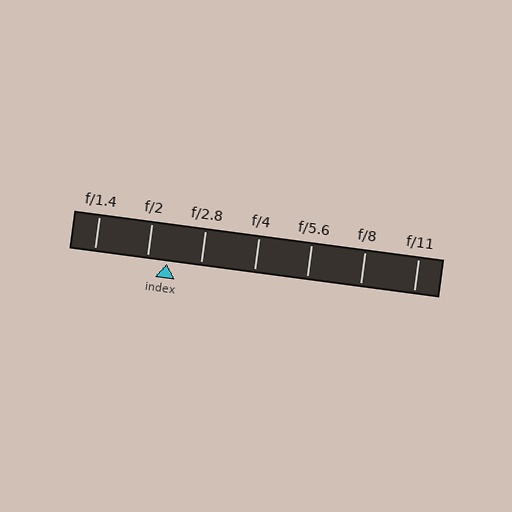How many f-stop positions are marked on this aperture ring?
There are 7 f-stop positions marked.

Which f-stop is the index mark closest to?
The index mark is closest to f/2.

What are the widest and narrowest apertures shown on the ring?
The widest aperture shown is f/1.4 and the narrowest is f/11.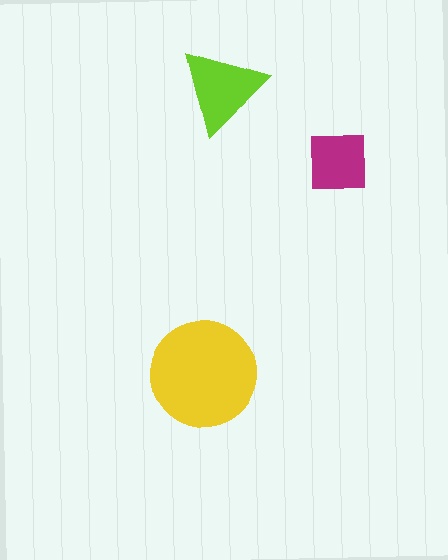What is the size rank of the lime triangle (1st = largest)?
2nd.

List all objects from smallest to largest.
The magenta square, the lime triangle, the yellow circle.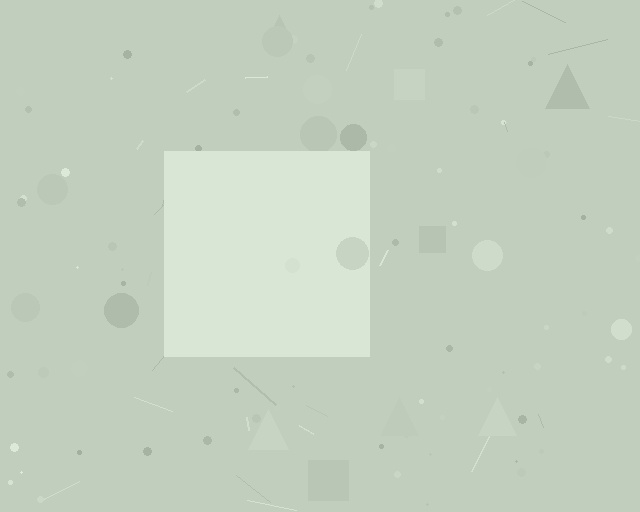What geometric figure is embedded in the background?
A square is embedded in the background.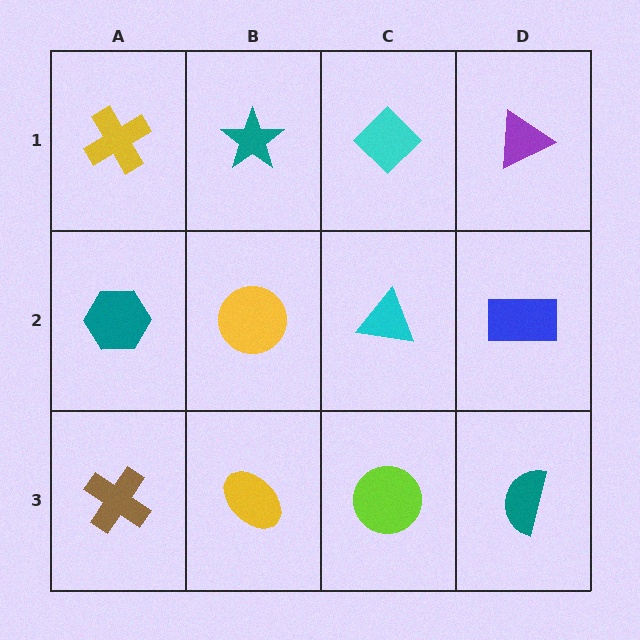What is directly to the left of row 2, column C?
A yellow circle.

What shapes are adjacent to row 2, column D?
A purple triangle (row 1, column D), a teal semicircle (row 3, column D), a cyan triangle (row 2, column C).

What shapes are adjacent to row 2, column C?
A cyan diamond (row 1, column C), a lime circle (row 3, column C), a yellow circle (row 2, column B), a blue rectangle (row 2, column D).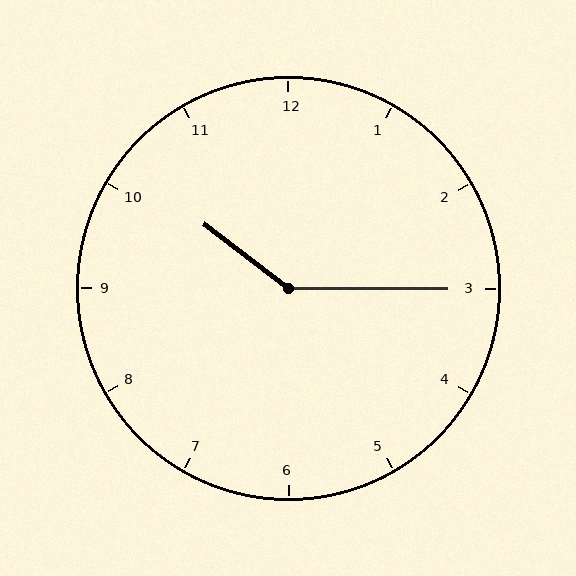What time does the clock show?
10:15.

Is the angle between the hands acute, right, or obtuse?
It is obtuse.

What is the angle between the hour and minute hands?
Approximately 142 degrees.